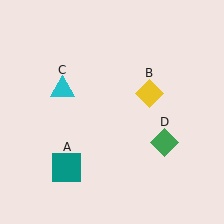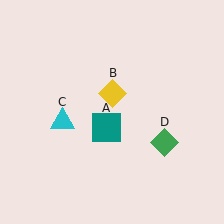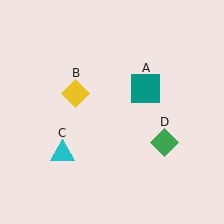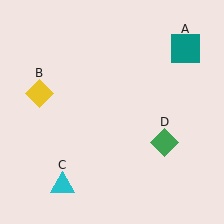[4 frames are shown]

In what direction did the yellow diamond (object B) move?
The yellow diamond (object B) moved left.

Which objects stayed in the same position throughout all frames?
Green diamond (object D) remained stationary.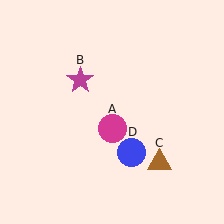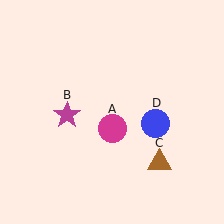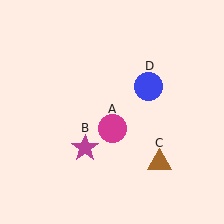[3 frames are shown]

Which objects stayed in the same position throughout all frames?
Magenta circle (object A) and brown triangle (object C) remained stationary.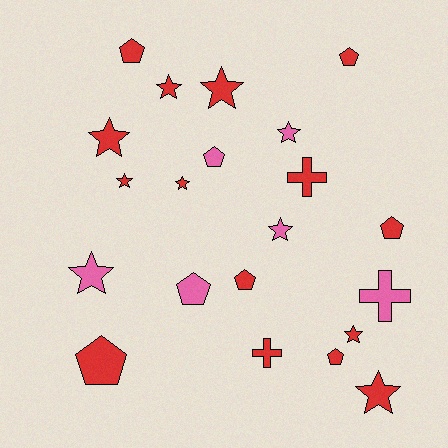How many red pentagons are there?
There are 6 red pentagons.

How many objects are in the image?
There are 21 objects.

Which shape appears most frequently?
Star, with 10 objects.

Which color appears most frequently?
Red, with 15 objects.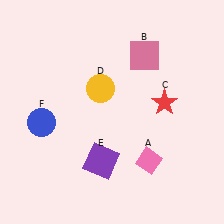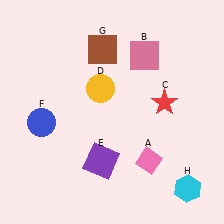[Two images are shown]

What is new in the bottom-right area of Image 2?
A cyan hexagon (H) was added in the bottom-right area of Image 2.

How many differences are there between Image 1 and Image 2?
There are 2 differences between the two images.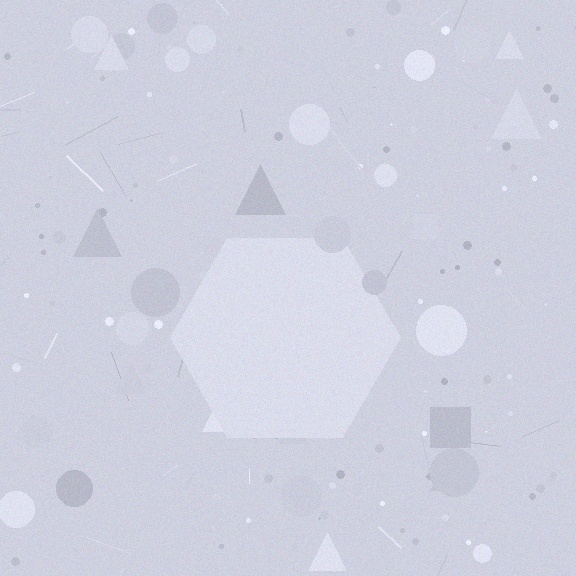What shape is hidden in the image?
A hexagon is hidden in the image.